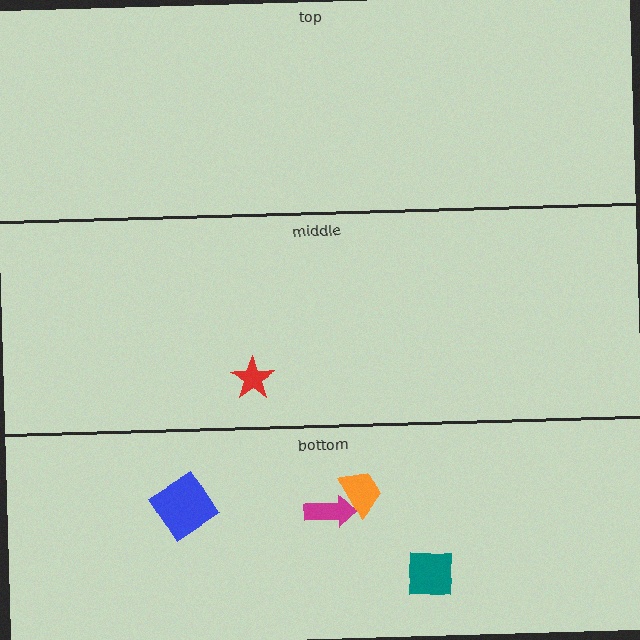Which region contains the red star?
The middle region.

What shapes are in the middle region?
The red star.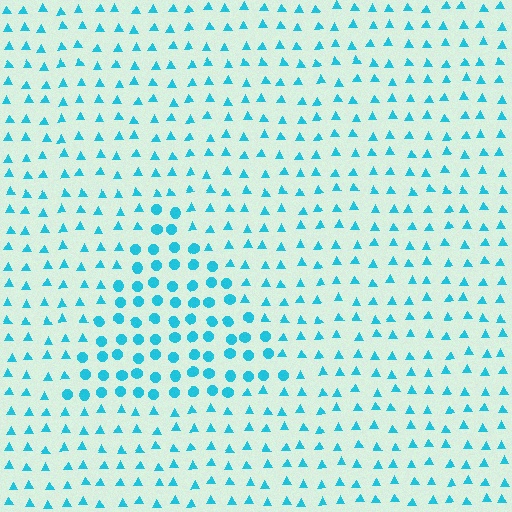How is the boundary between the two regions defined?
The boundary is defined by a change in element shape: circles inside vs. triangles outside. All elements share the same color and spacing.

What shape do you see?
I see a triangle.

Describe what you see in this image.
The image is filled with small cyan elements arranged in a uniform grid. A triangle-shaped region contains circles, while the surrounding area contains triangles. The boundary is defined purely by the change in element shape.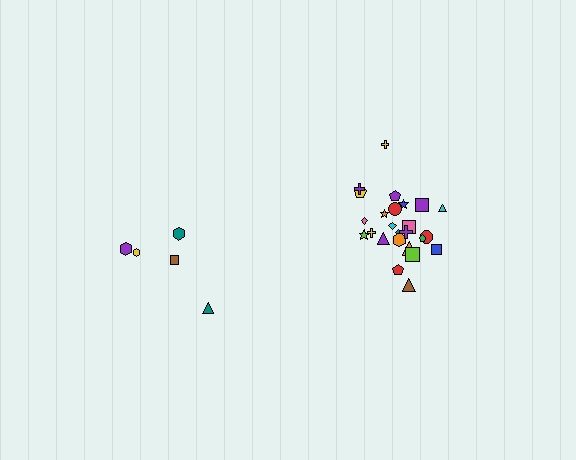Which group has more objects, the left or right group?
The right group.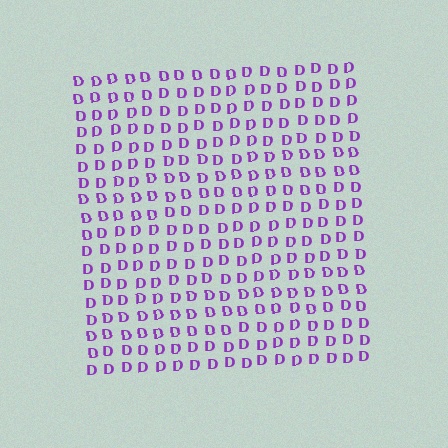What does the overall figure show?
The overall figure shows a square.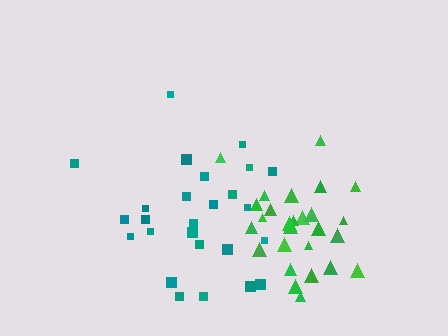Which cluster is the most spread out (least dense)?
Teal.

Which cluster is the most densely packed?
Green.